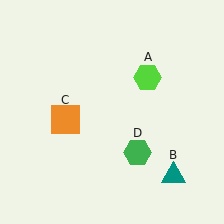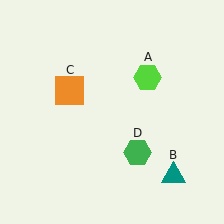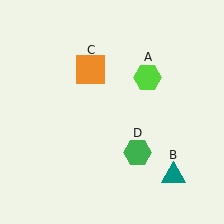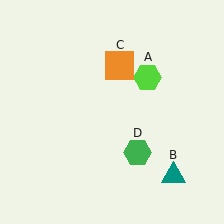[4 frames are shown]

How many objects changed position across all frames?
1 object changed position: orange square (object C).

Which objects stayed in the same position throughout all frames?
Lime hexagon (object A) and teal triangle (object B) and green hexagon (object D) remained stationary.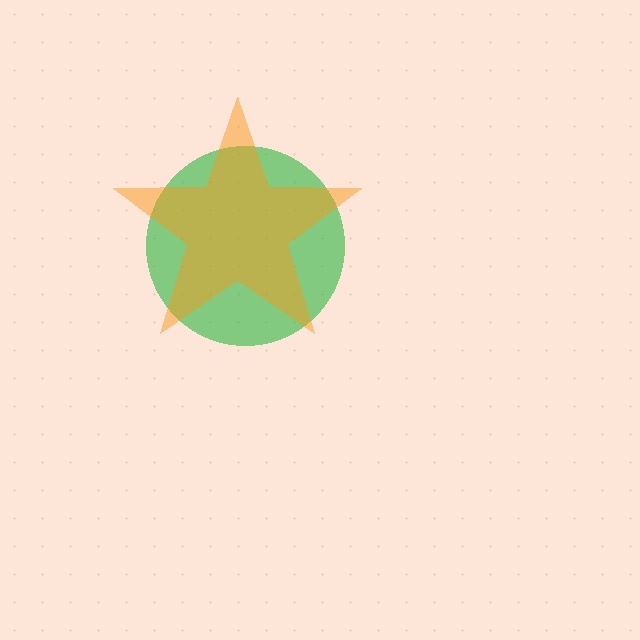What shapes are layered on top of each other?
The layered shapes are: a green circle, an orange star.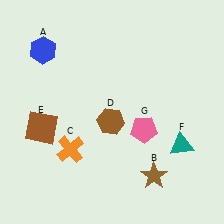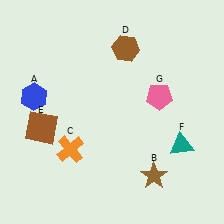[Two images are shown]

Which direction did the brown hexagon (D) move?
The brown hexagon (D) moved up.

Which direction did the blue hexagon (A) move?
The blue hexagon (A) moved down.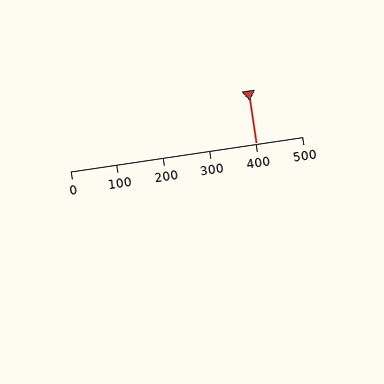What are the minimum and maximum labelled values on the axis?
The axis runs from 0 to 500.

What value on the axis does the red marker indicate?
The marker indicates approximately 400.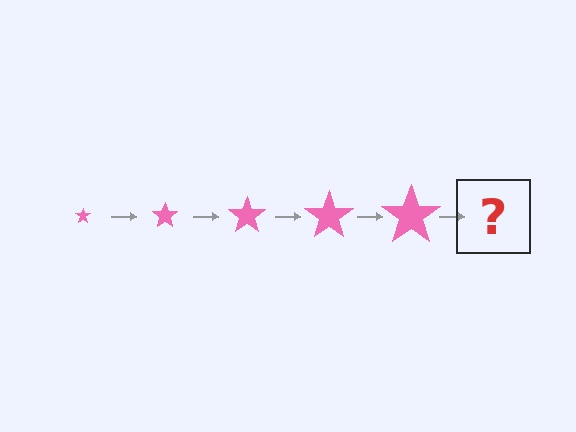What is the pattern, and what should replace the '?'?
The pattern is that the star gets progressively larger each step. The '?' should be a pink star, larger than the previous one.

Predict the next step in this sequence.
The next step is a pink star, larger than the previous one.